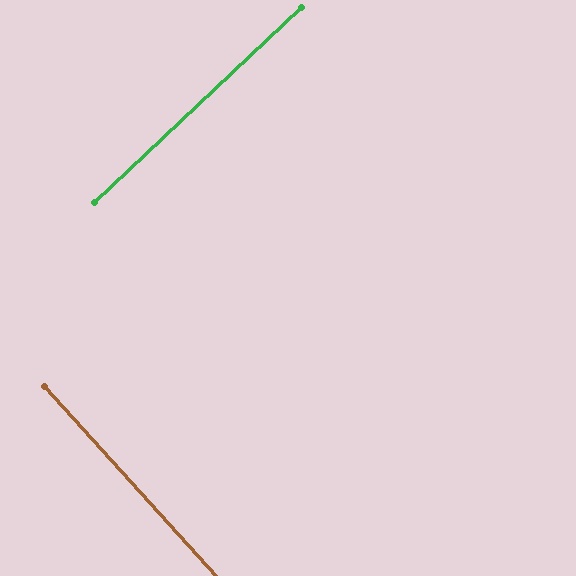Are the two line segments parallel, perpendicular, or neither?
Perpendicular — they meet at approximately 89°.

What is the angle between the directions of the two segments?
Approximately 89 degrees.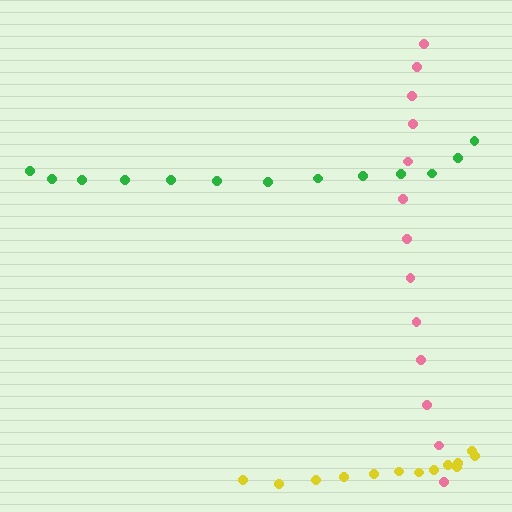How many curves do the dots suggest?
There are 3 distinct paths.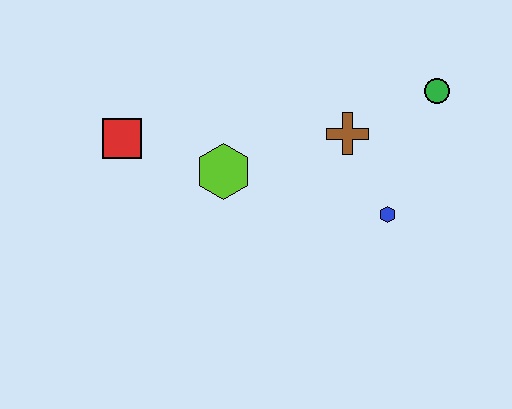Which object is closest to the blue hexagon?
The brown cross is closest to the blue hexagon.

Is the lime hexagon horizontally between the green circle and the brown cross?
No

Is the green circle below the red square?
No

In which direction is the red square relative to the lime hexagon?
The red square is to the left of the lime hexagon.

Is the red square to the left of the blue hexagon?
Yes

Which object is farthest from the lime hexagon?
The green circle is farthest from the lime hexagon.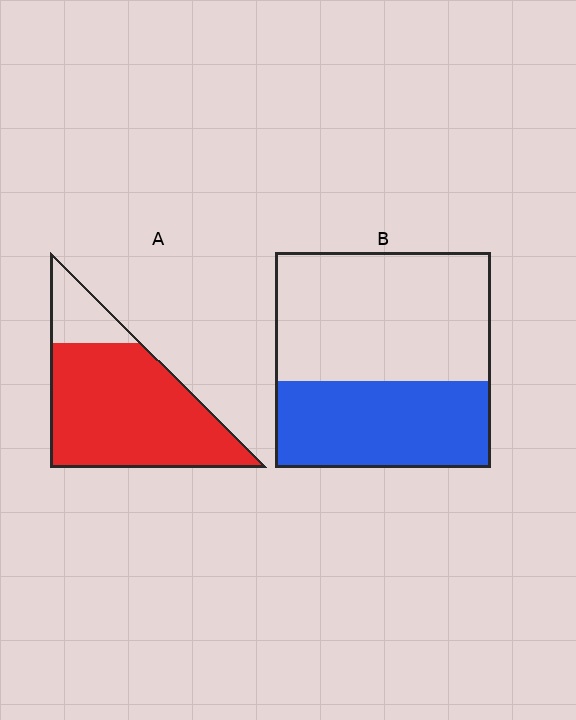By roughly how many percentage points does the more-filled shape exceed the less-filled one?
By roughly 40 percentage points (A over B).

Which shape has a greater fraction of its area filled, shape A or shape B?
Shape A.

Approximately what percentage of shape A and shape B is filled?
A is approximately 80% and B is approximately 40%.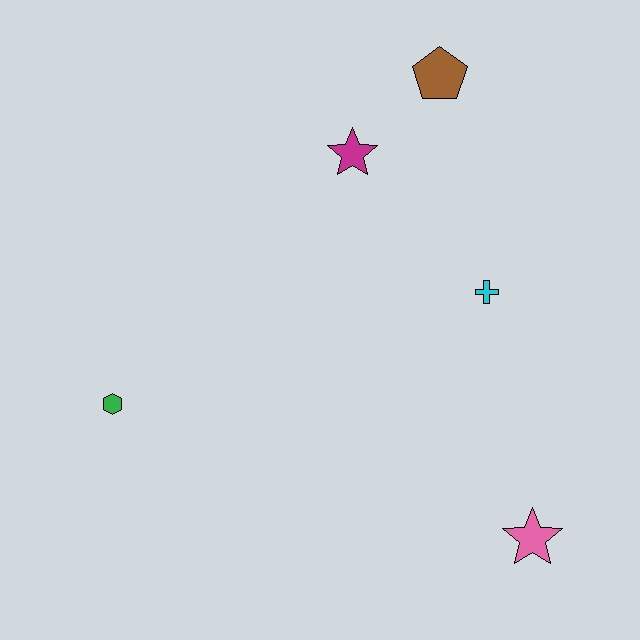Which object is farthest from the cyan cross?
The green hexagon is farthest from the cyan cross.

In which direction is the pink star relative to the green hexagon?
The pink star is to the right of the green hexagon.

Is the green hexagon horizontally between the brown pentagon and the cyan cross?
No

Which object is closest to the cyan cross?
The magenta star is closest to the cyan cross.